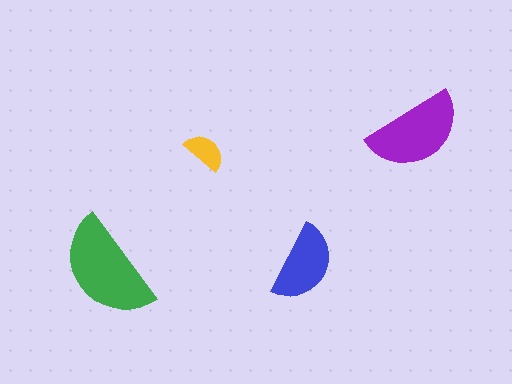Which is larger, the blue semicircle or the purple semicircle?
The purple one.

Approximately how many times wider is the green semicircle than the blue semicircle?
About 1.5 times wider.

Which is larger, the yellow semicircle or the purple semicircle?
The purple one.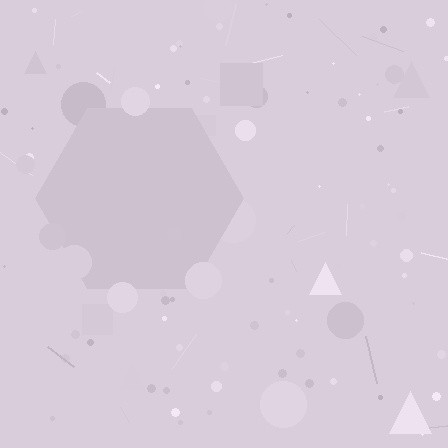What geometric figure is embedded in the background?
A hexagon is embedded in the background.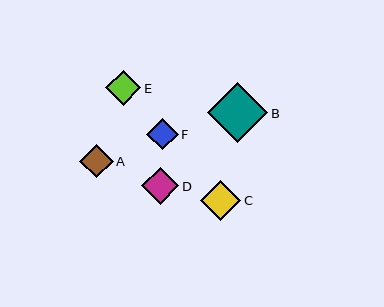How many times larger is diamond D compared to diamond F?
Diamond D is approximately 1.2 times the size of diamond F.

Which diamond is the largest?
Diamond B is the largest with a size of approximately 61 pixels.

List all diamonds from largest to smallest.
From largest to smallest: B, C, D, E, A, F.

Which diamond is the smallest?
Diamond F is the smallest with a size of approximately 32 pixels.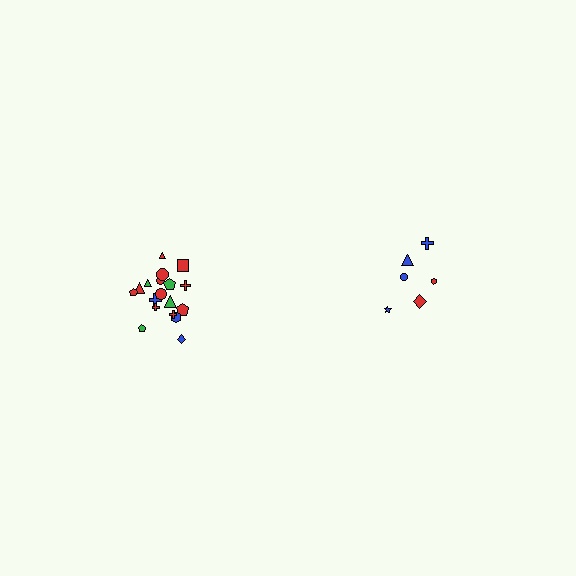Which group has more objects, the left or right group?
The left group.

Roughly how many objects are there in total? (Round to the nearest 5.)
Roughly 25 objects in total.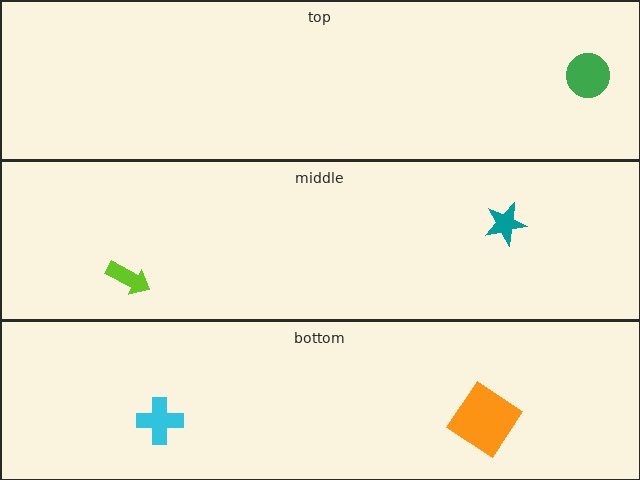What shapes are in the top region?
The green circle.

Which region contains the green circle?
The top region.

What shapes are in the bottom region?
The cyan cross, the orange diamond.